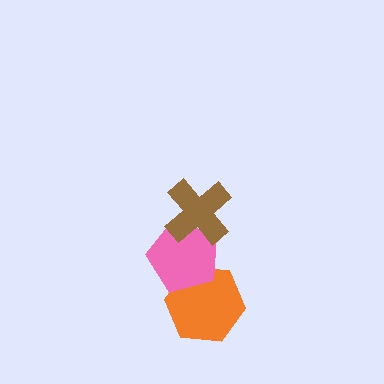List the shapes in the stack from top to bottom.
From top to bottom: the brown cross, the pink pentagon, the orange hexagon.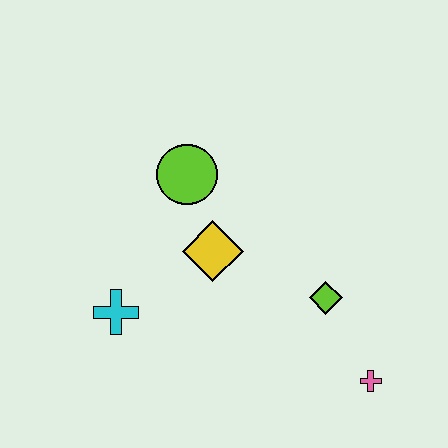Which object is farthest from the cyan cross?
The pink cross is farthest from the cyan cross.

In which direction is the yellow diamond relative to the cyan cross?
The yellow diamond is to the right of the cyan cross.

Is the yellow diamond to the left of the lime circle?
No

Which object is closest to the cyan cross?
The yellow diamond is closest to the cyan cross.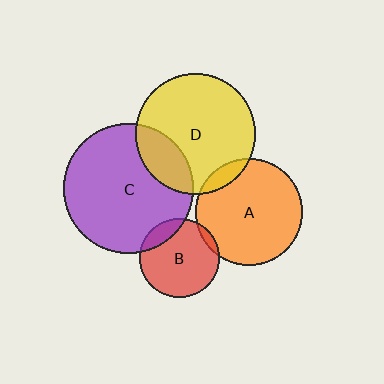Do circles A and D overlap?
Yes.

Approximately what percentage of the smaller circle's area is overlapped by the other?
Approximately 10%.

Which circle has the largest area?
Circle C (purple).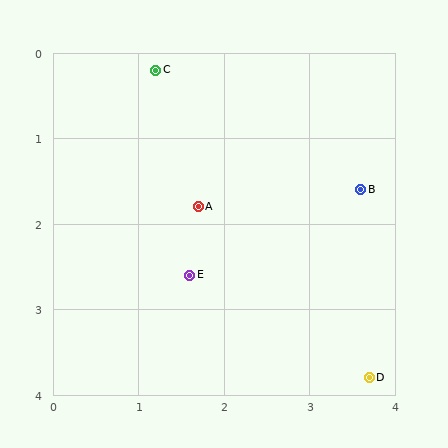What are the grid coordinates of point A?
Point A is at approximately (1.7, 1.8).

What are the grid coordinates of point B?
Point B is at approximately (3.6, 1.6).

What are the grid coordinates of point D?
Point D is at approximately (3.7, 3.8).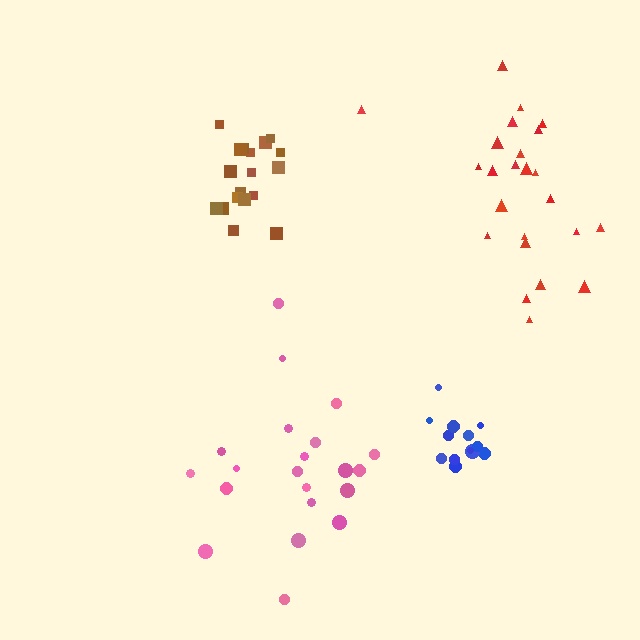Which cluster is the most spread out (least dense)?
Red.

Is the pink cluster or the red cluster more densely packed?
Pink.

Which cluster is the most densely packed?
Blue.